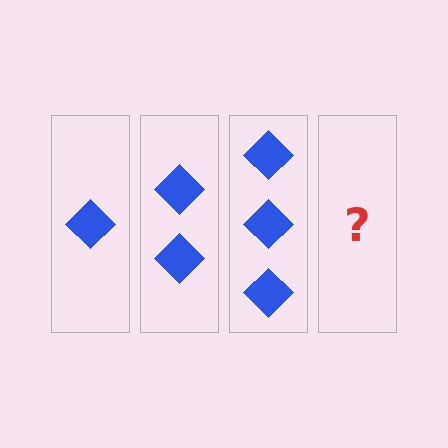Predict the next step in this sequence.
The next step is 4 diamonds.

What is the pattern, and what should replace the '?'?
The pattern is that each step adds one more diamond. The '?' should be 4 diamonds.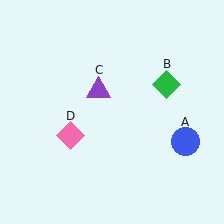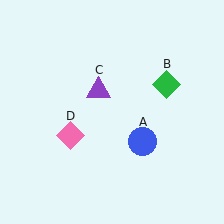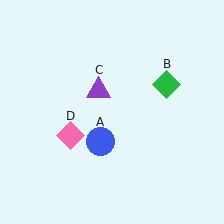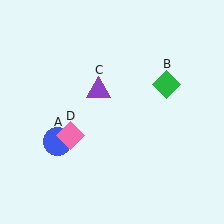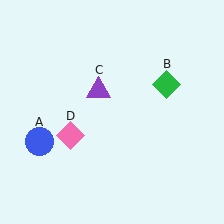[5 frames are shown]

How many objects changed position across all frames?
1 object changed position: blue circle (object A).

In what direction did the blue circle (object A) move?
The blue circle (object A) moved left.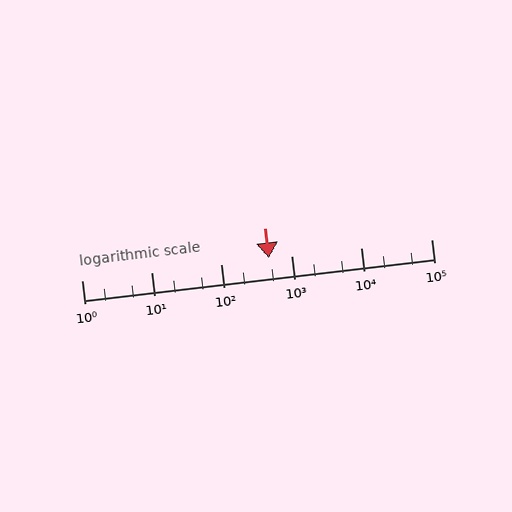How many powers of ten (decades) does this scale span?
The scale spans 5 decades, from 1 to 100000.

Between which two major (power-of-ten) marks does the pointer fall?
The pointer is between 100 and 1000.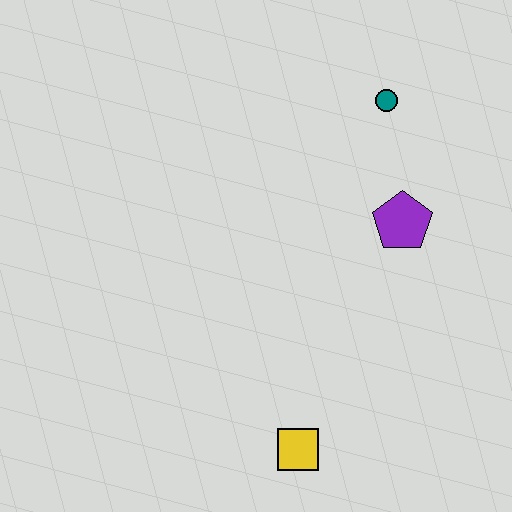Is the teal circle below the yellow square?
No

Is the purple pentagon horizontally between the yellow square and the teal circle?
No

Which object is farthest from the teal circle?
The yellow square is farthest from the teal circle.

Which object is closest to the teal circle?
The purple pentagon is closest to the teal circle.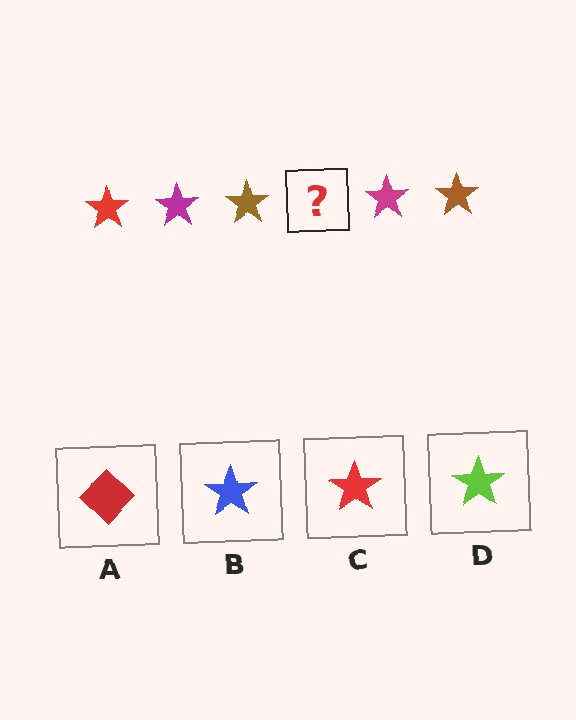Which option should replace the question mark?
Option C.